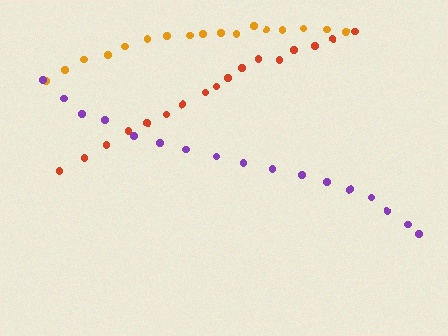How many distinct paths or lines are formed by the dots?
There are 3 distinct paths.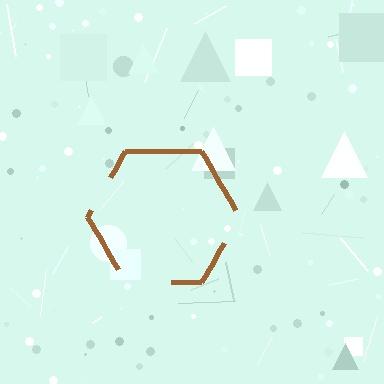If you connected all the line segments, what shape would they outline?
They would outline a hexagon.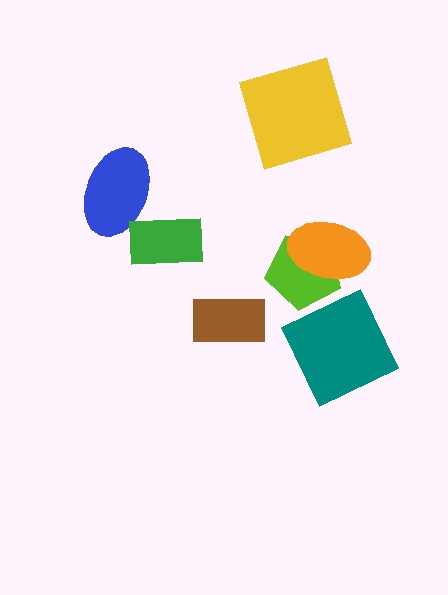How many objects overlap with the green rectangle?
1 object overlaps with the green rectangle.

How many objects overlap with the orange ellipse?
1 object overlaps with the orange ellipse.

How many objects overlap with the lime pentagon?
1 object overlaps with the lime pentagon.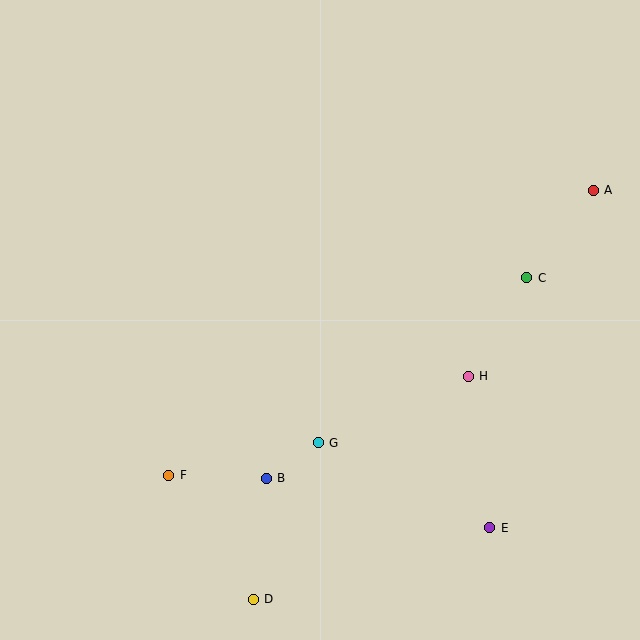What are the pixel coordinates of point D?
Point D is at (253, 599).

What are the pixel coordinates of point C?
Point C is at (527, 278).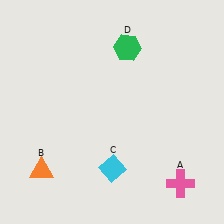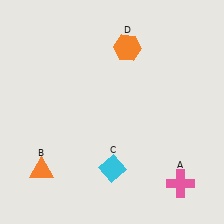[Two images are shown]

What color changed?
The hexagon (D) changed from green in Image 1 to orange in Image 2.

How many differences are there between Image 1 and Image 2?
There is 1 difference between the two images.